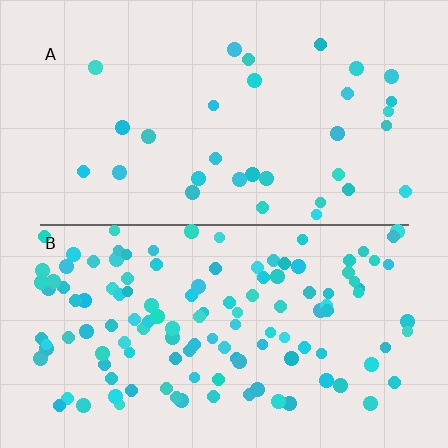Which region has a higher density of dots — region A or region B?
B (the bottom).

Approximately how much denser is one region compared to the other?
Approximately 3.9× — region B over region A.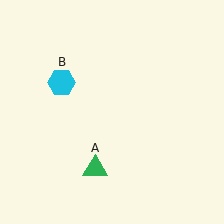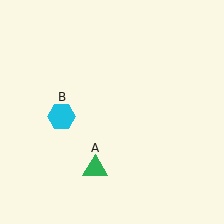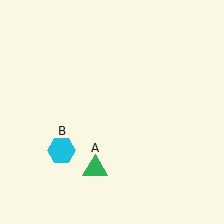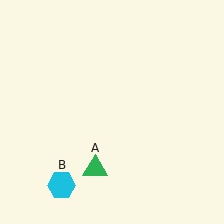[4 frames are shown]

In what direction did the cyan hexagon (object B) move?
The cyan hexagon (object B) moved down.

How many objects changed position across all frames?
1 object changed position: cyan hexagon (object B).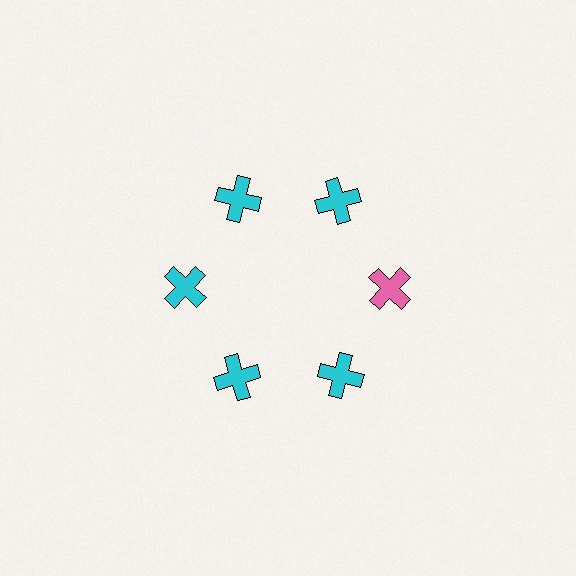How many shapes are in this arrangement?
There are 6 shapes arranged in a ring pattern.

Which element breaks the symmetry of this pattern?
The pink cross at roughly the 3 o'clock position breaks the symmetry. All other shapes are cyan crosses.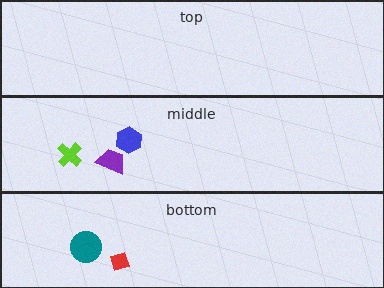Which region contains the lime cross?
The middle region.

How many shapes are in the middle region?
3.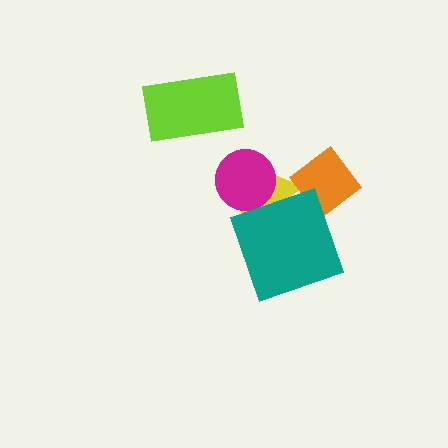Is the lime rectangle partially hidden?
No, no other shape covers it.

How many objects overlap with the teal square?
1 object overlaps with the teal square.